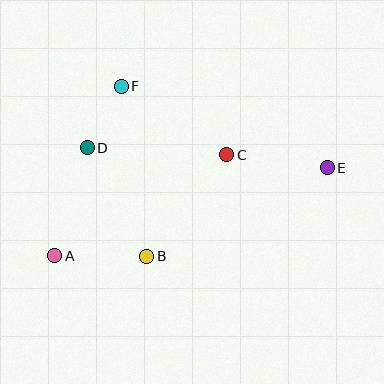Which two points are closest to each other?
Points D and F are closest to each other.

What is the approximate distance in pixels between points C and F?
The distance between C and F is approximately 126 pixels.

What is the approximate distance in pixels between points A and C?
The distance between A and C is approximately 199 pixels.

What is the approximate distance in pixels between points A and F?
The distance between A and F is approximately 182 pixels.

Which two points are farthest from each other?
Points A and E are farthest from each other.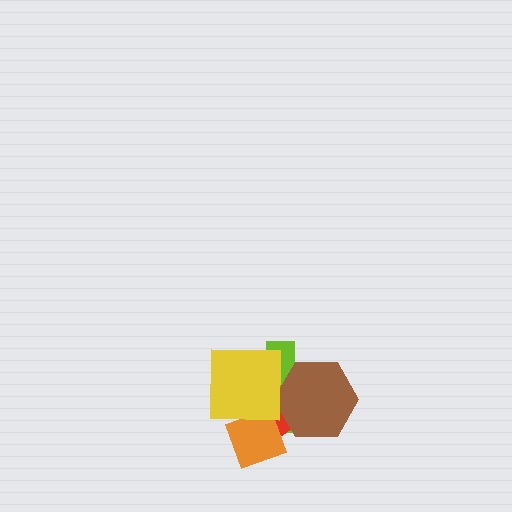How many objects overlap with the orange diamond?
3 objects overlap with the orange diamond.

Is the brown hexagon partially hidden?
Yes, it is partially covered by another shape.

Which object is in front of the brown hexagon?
The yellow square is in front of the brown hexagon.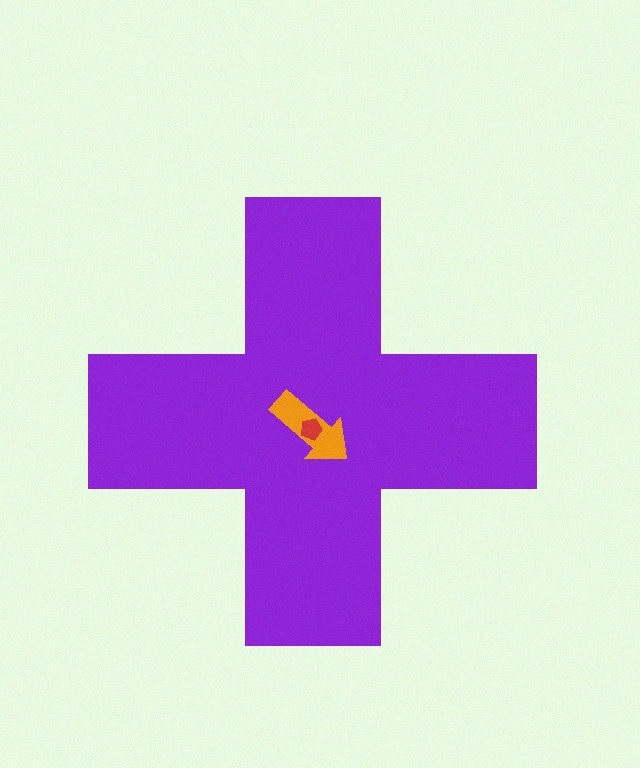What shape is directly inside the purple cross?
The orange arrow.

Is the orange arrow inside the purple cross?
Yes.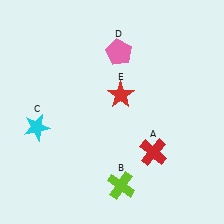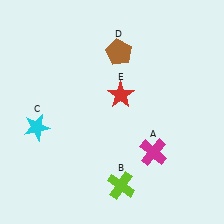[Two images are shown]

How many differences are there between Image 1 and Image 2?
There are 2 differences between the two images.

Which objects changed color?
A changed from red to magenta. D changed from pink to brown.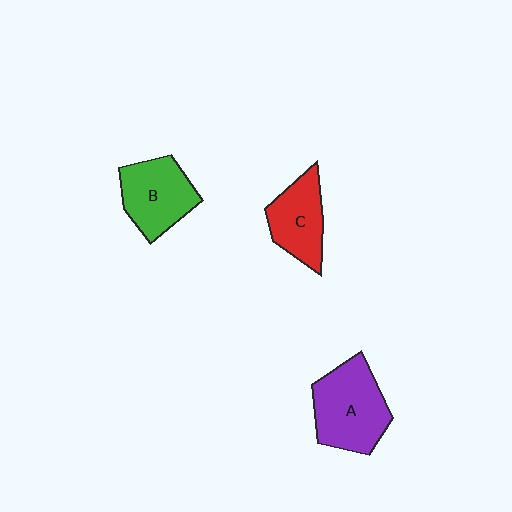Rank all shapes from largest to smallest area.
From largest to smallest: A (purple), B (green), C (red).